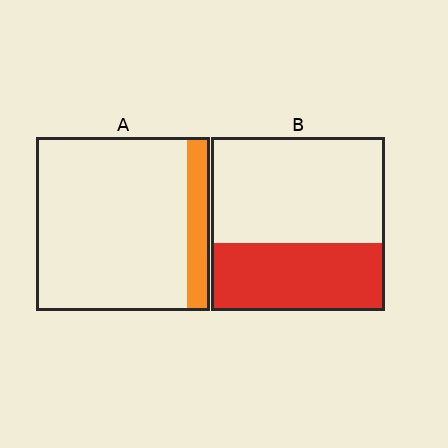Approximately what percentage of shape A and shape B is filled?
A is approximately 15% and B is approximately 40%.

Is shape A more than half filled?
No.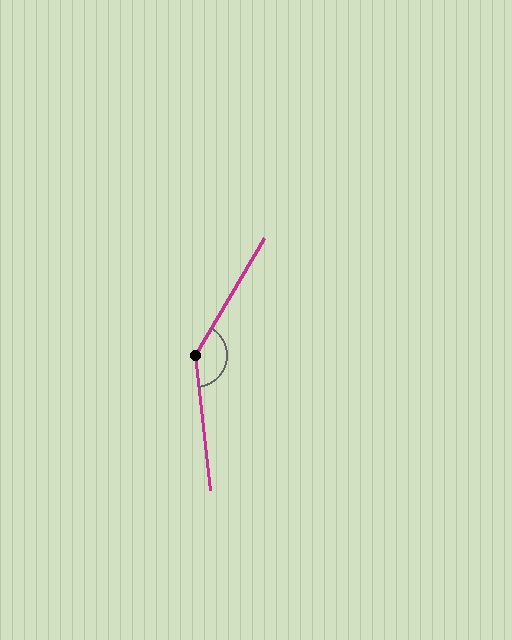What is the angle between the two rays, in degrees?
Approximately 143 degrees.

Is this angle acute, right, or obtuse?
It is obtuse.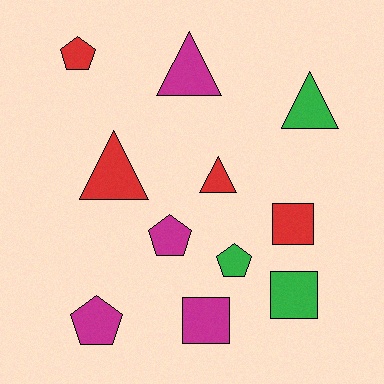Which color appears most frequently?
Magenta, with 4 objects.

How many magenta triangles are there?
There is 1 magenta triangle.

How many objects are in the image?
There are 11 objects.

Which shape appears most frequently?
Pentagon, with 4 objects.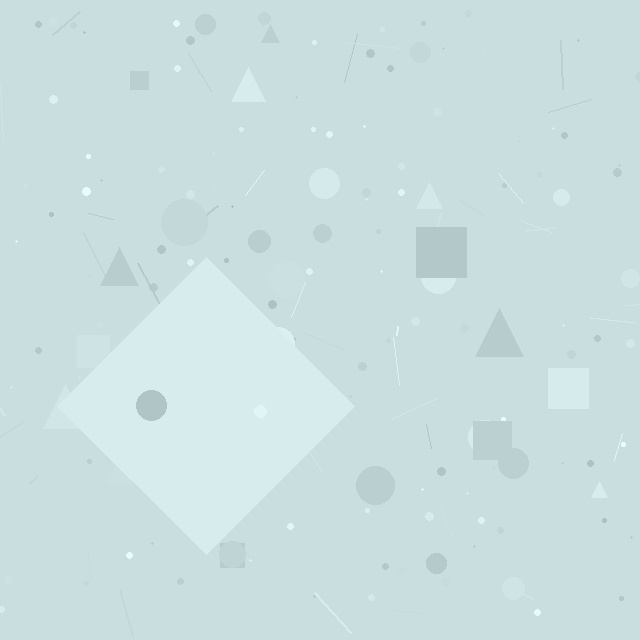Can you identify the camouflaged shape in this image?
The camouflaged shape is a diamond.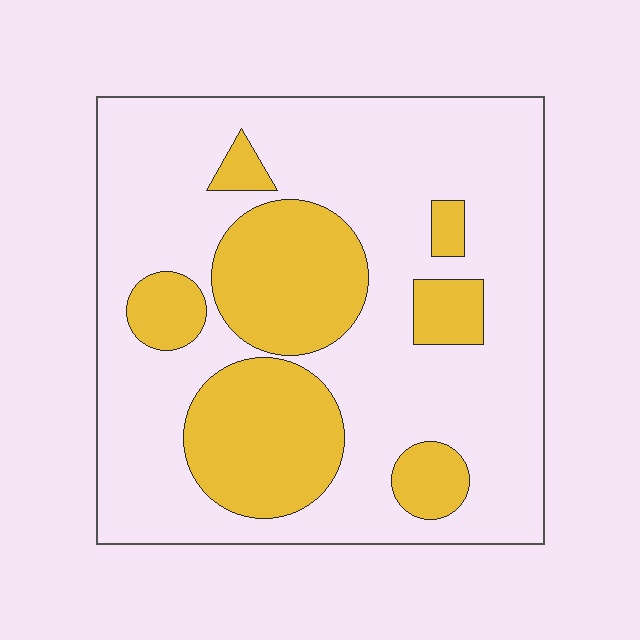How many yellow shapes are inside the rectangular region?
7.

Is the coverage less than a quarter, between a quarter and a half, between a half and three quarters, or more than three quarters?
Between a quarter and a half.